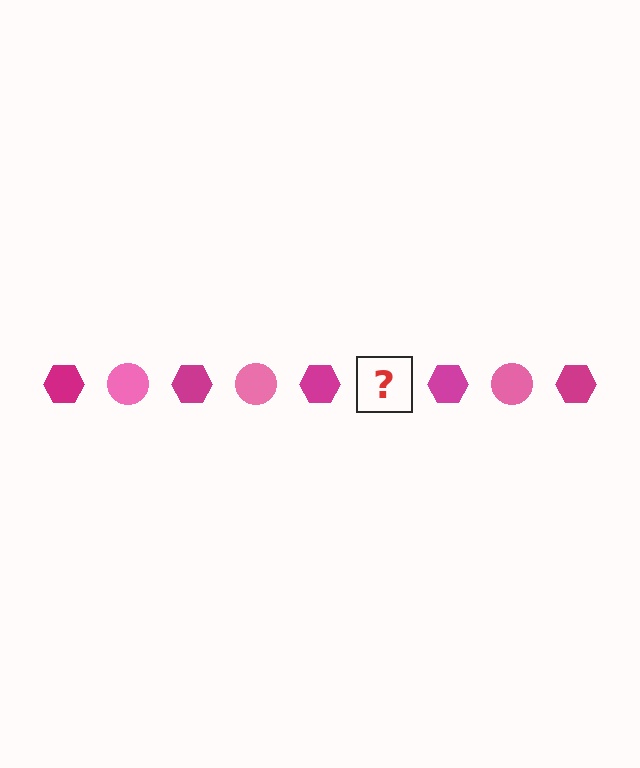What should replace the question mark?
The question mark should be replaced with a pink circle.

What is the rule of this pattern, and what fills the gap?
The rule is that the pattern alternates between magenta hexagon and pink circle. The gap should be filled with a pink circle.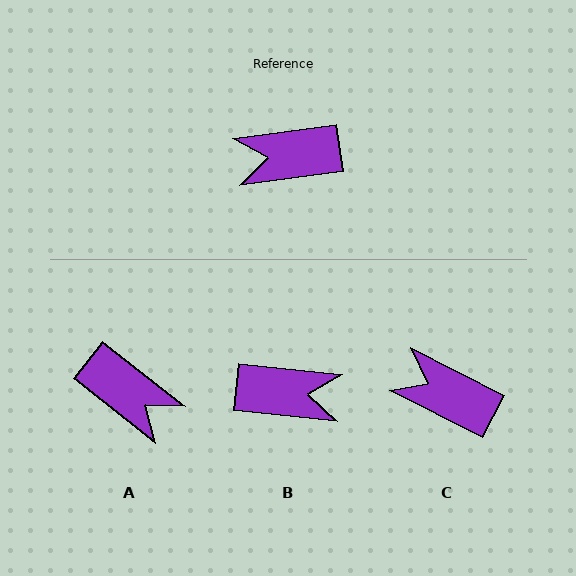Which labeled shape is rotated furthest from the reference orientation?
B, about 166 degrees away.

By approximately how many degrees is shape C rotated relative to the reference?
Approximately 35 degrees clockwise.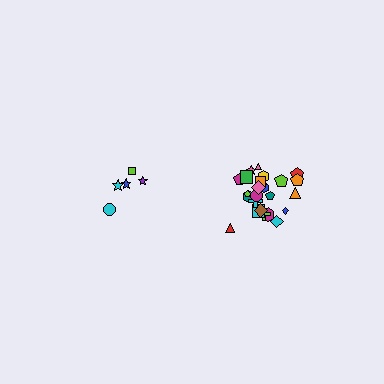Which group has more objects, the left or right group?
The right group.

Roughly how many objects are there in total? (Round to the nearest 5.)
Roughly 30 objects in total.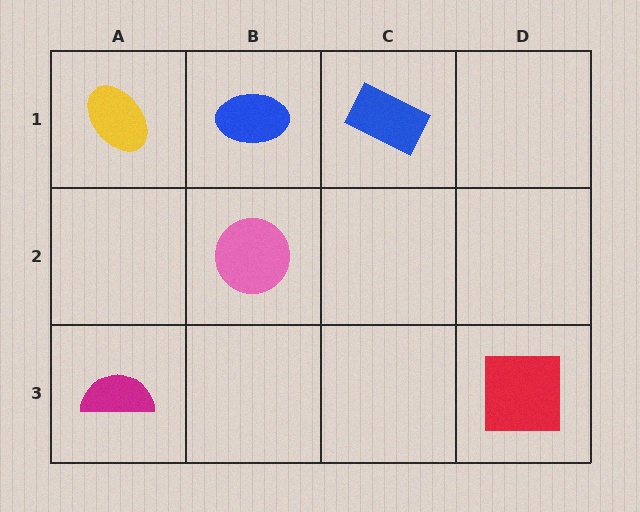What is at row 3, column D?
A red square.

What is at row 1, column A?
A yellow ellipse.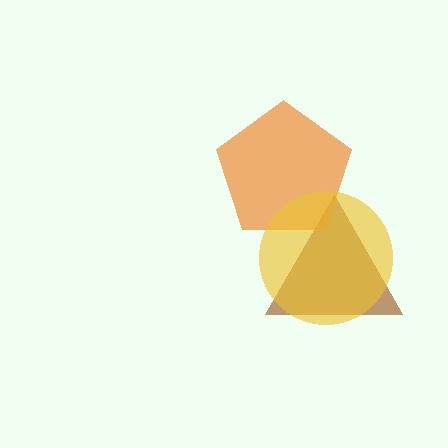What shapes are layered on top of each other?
The layered shapes are: a brown triangle, an orange pentagon, a yellow circle.